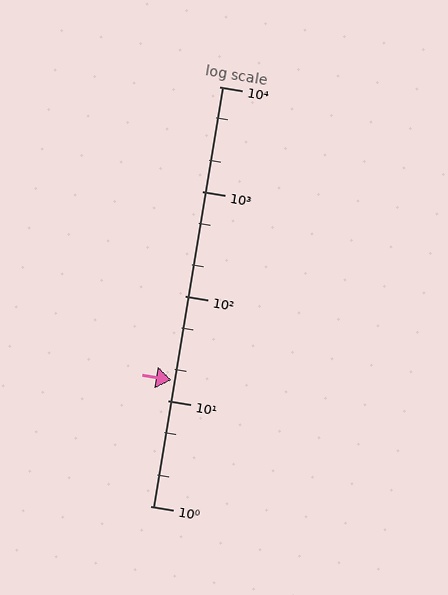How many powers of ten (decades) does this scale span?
The scale spans 4 decades, from 1 to 10000.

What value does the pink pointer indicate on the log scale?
The pointer indicates approximately 16.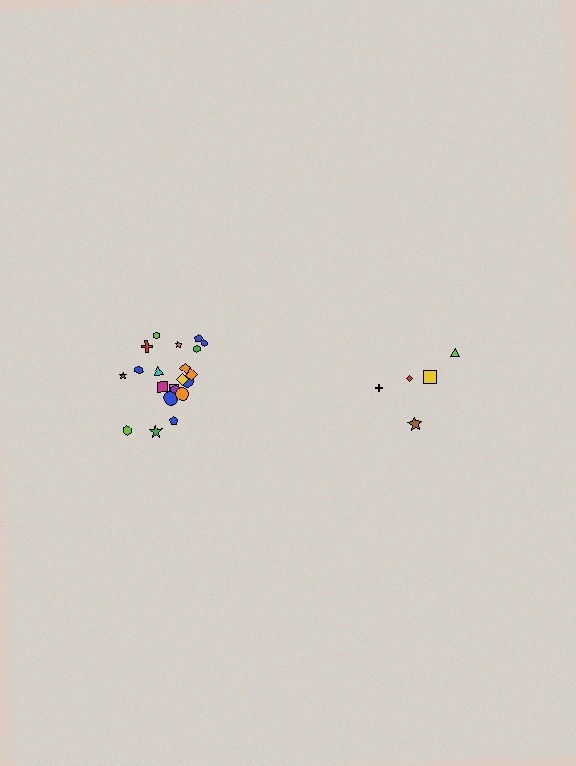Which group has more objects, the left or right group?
The left group.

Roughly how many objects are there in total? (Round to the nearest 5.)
Roughly 25 objects in total.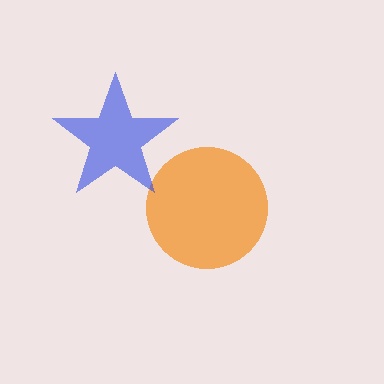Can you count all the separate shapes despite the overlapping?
Yes, there are 2 separate shapes.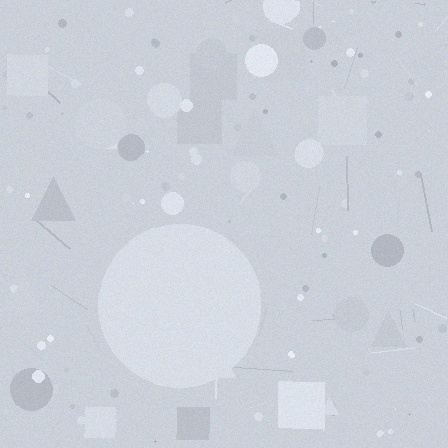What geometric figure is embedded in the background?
A circle is embedded in the background.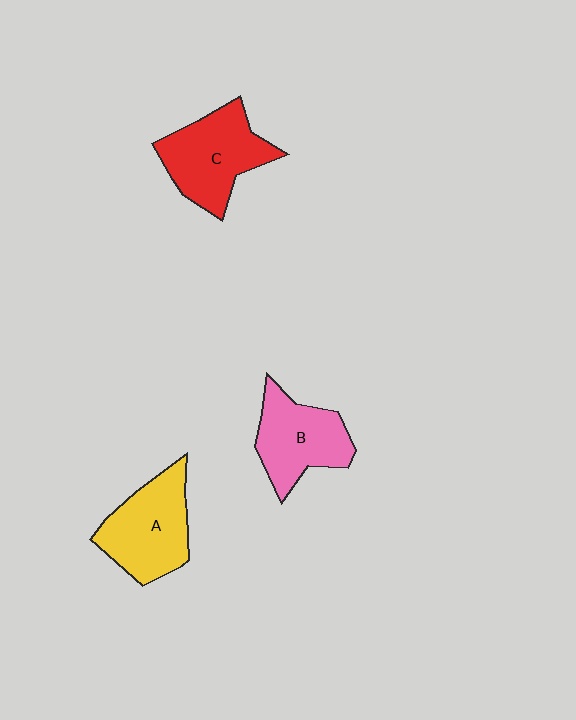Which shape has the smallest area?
Shape B (pink).